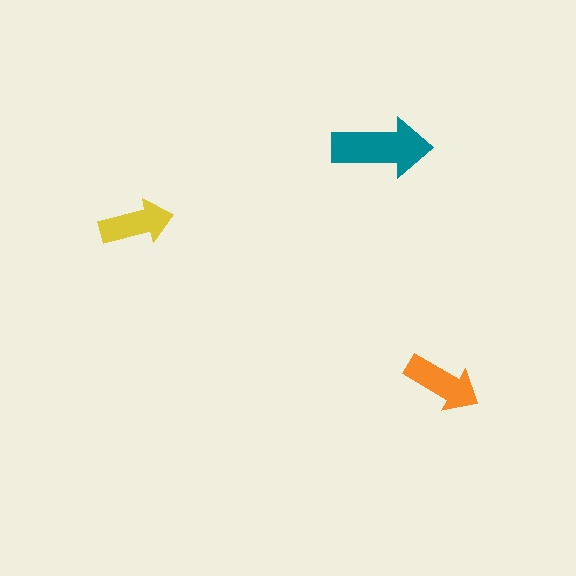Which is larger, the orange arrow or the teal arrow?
The teal one.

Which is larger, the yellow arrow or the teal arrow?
The teal one.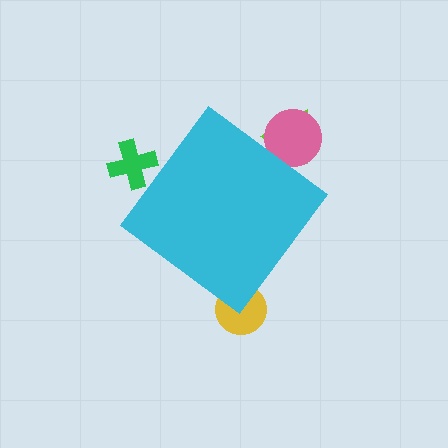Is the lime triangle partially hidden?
Yes, the lime triangle is partially hidden behind the cyan diamond.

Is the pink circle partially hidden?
Yes, the pink circle is partially hidden behind the cyan diamond.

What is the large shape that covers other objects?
A cyan diamond.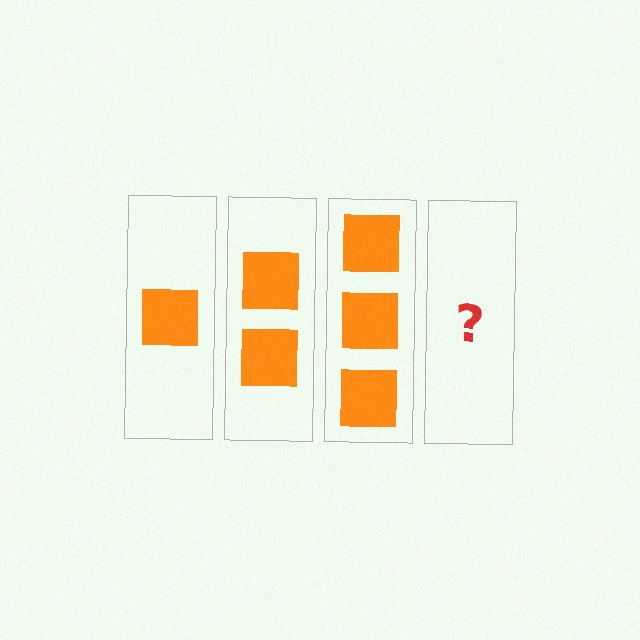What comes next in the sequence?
The next element should be 4 squares.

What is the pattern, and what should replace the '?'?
The pattern is that each step adds one more square. The '?' should be 4 squares.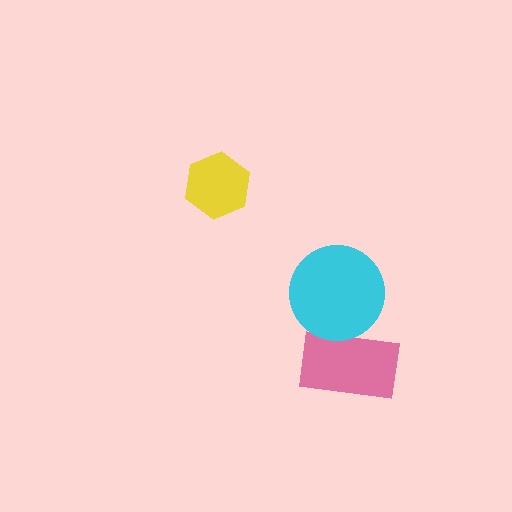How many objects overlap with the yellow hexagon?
0 objects overlap with the yellow hexagon.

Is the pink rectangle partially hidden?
Yes, it is partially covered by another shape.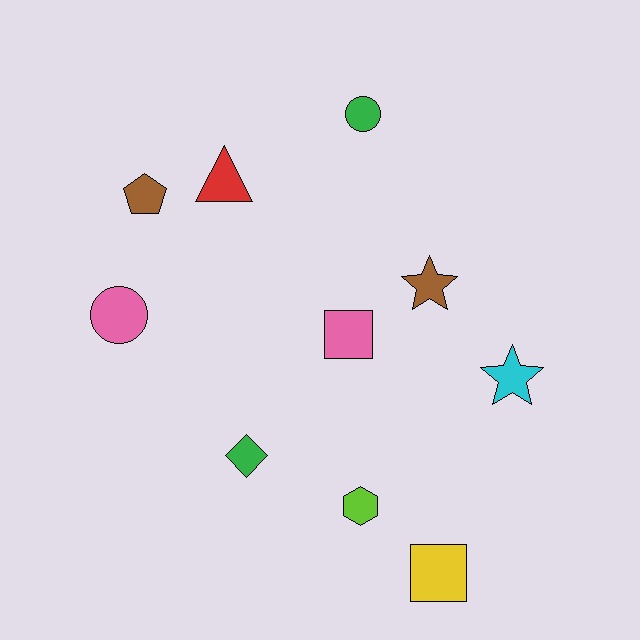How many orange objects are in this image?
There are no orange objects.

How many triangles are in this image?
There is 1 triangle.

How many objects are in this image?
There are 10 objects.